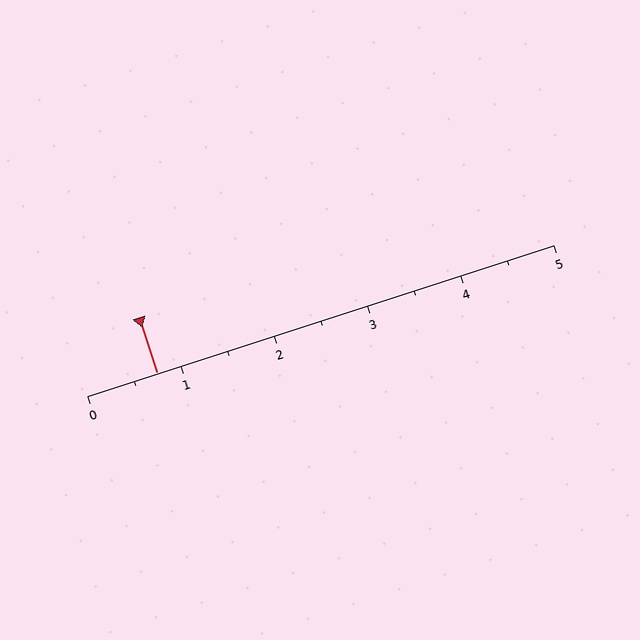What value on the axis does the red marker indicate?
The marker indicates approximately 0.8.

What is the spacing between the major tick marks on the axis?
The major ticks are spaced 1 apart.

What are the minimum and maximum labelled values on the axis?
The axis runs from 0 to 5.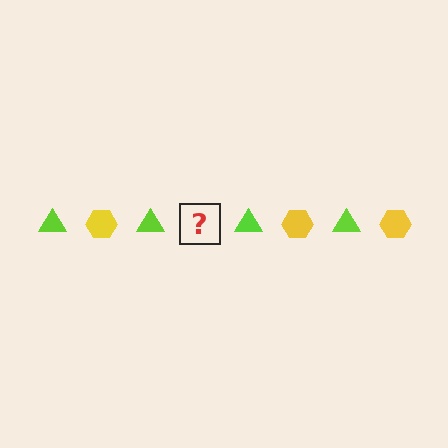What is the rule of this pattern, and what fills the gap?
The rule is that the pattern alternates between lime triangle and yellow hexagon. The gap should be filled with a yellow hexagon.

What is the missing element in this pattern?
The missing element is a yellow hexagon.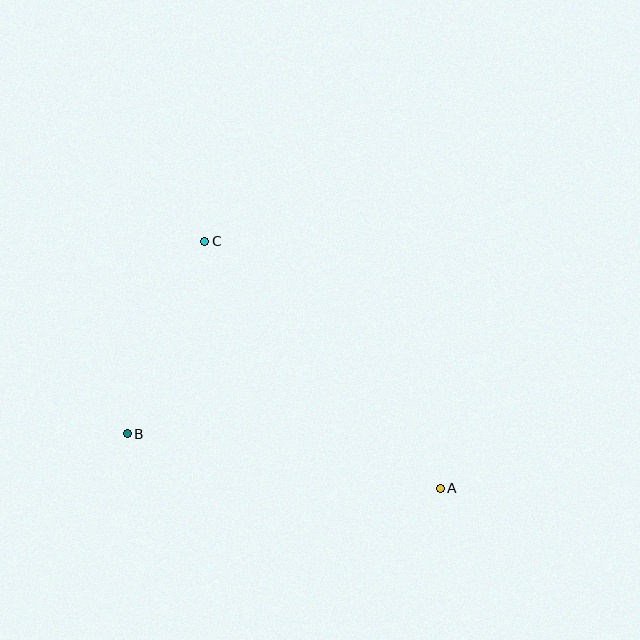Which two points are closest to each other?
Points B and C are closest to each other.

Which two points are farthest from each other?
Points A and C are farthest from each other.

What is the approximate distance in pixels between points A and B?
The distance between A and B is approximately 318 pixels.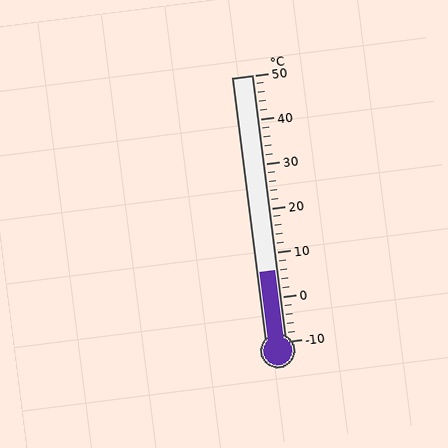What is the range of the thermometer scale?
The thermometer scale ranges from -10°C to 50°C.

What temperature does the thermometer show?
The thermometer shows approximately 6°C.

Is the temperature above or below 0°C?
The temperature is above 0°C.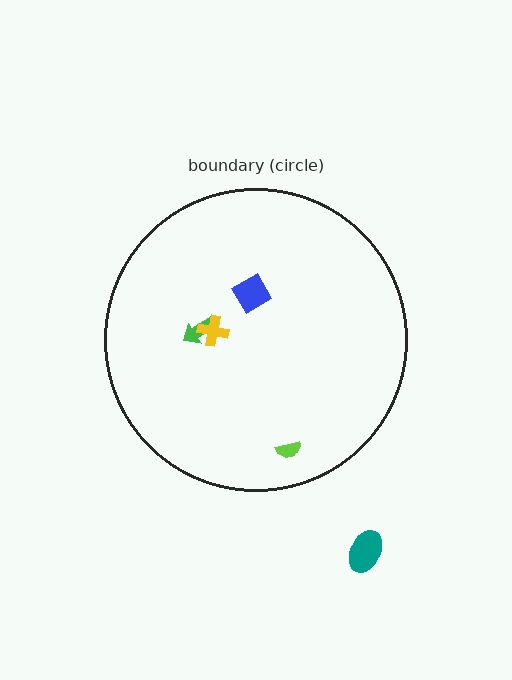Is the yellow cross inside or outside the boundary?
Inside.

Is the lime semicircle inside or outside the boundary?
Inside.